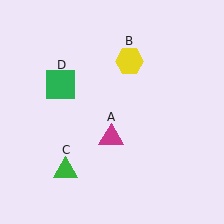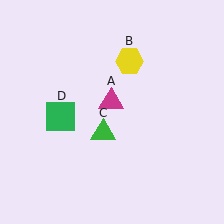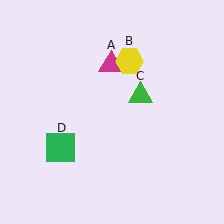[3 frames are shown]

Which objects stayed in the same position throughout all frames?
Yellow hexagon (object B) remained stationary.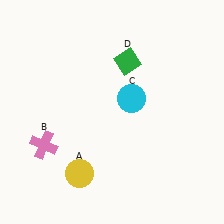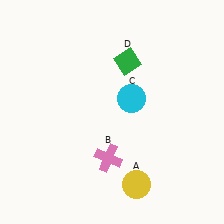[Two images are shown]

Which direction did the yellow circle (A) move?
The yellow circle (A) moved right.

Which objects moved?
The objects that moved are: the yellow circle (A), the pink cross (B).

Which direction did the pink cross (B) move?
The pink cross (B) moved right.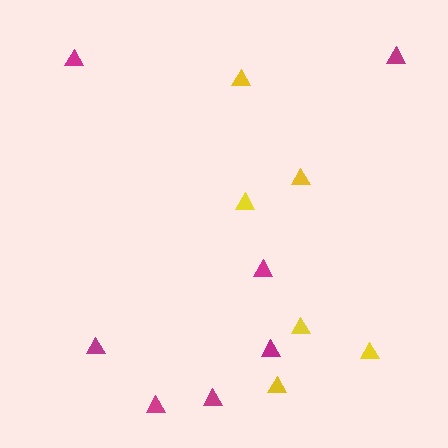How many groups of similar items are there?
There are 2 groups: one group of magenta triangles (7) and one group of yellow triangles (6).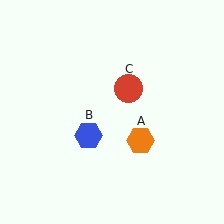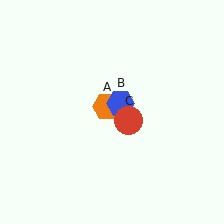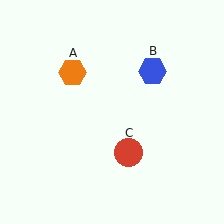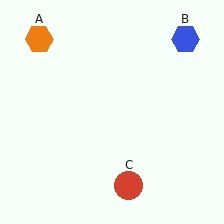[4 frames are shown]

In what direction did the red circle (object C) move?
The red circle (object C) moved down.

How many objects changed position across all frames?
3 objects changed position: orange hexagon (object A), blue hexagon (object B), red circle (object C).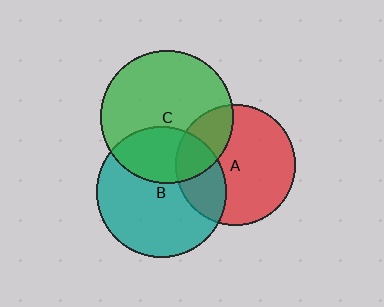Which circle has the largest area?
Circle C (green).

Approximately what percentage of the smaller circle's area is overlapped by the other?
Approximately 25%.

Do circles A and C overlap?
Yes.